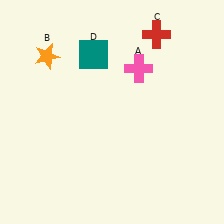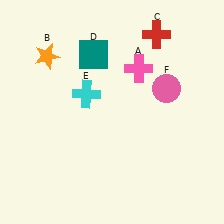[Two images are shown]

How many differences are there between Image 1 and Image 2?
There are 2 differences between the two images.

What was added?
A cyan cross (E), a pink circle (F) were added in Image 2.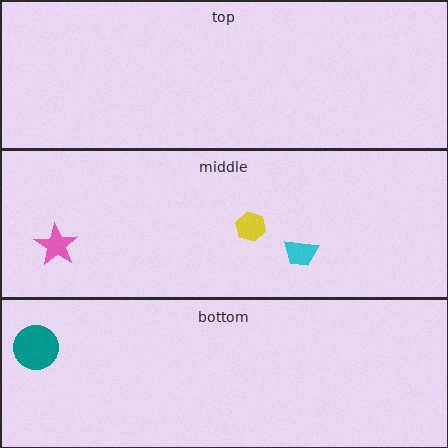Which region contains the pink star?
The middle region.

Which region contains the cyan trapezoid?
The middle region.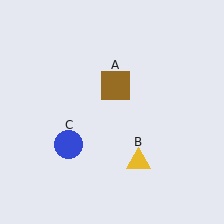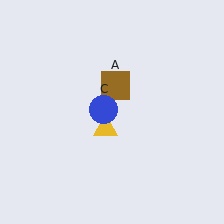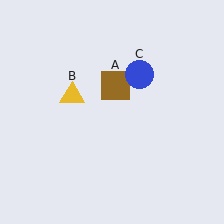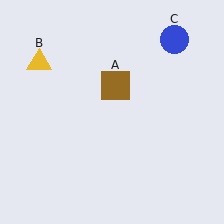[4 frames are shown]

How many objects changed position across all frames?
2 objects changed position: yellow triangle (object B), blue circle (object C).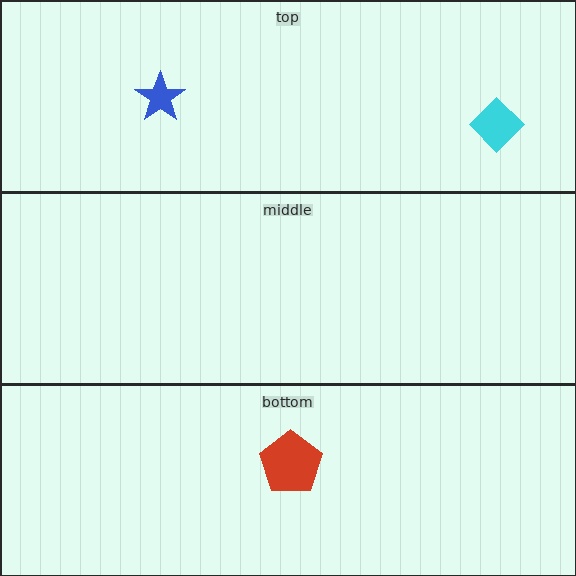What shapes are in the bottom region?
The red pentagon.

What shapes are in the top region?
The blue star, the cyan diamond.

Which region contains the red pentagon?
The bottom region.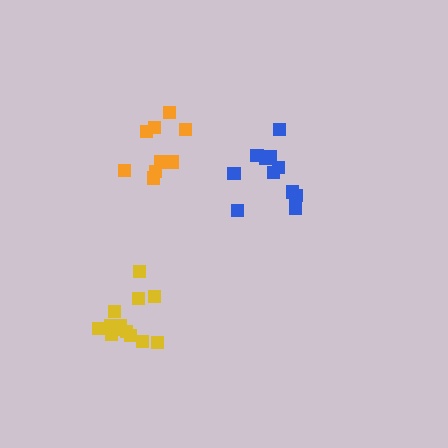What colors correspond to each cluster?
The clusters are colored: orange, blue, yellow.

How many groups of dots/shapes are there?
There are 3 groups.